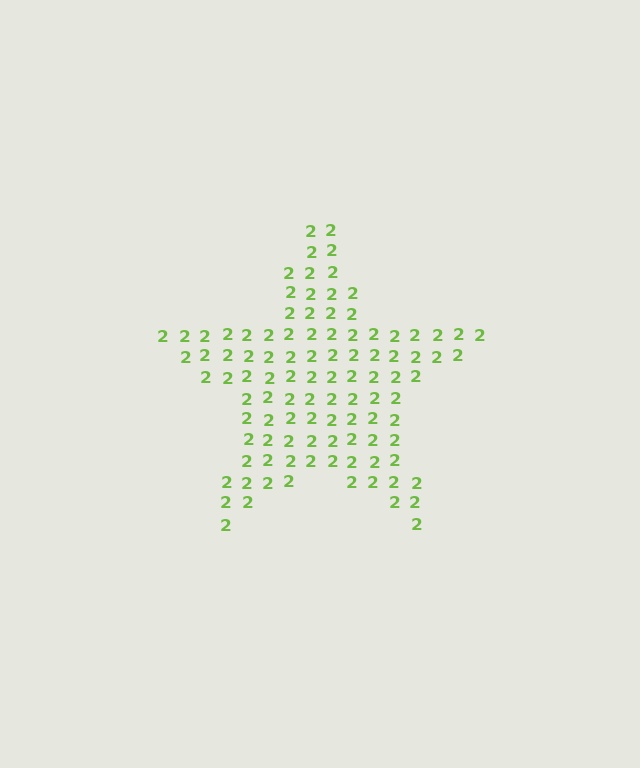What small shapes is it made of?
It is made of small digit 2's.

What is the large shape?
The large shape is a star.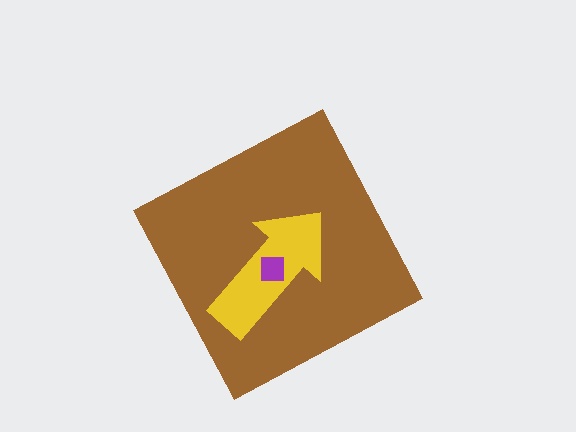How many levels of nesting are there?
3.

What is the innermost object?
The purple square.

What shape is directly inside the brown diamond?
The yellow arrow.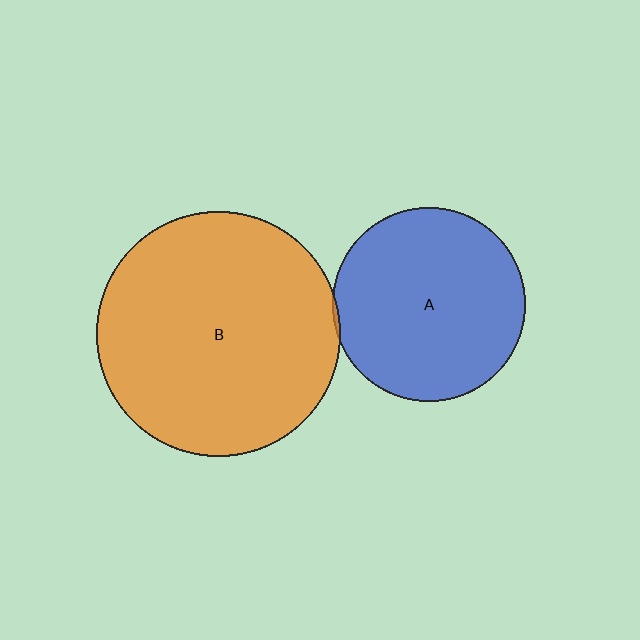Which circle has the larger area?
Circle B (orange).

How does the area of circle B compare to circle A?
Approximately 1.6 times.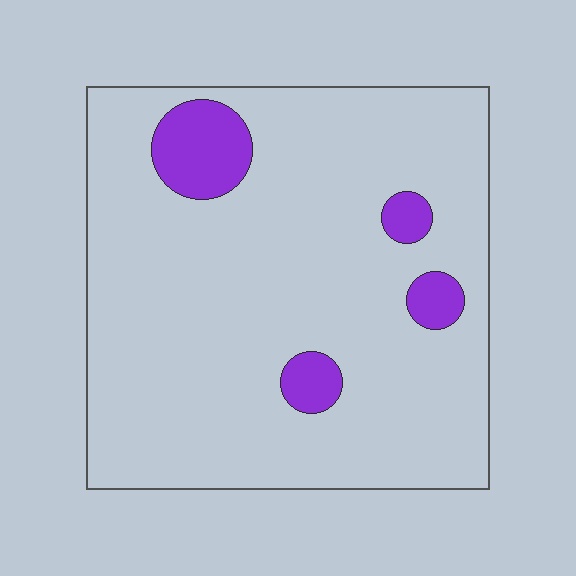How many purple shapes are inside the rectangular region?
4.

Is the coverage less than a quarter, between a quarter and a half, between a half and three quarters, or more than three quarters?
Less than a quarter.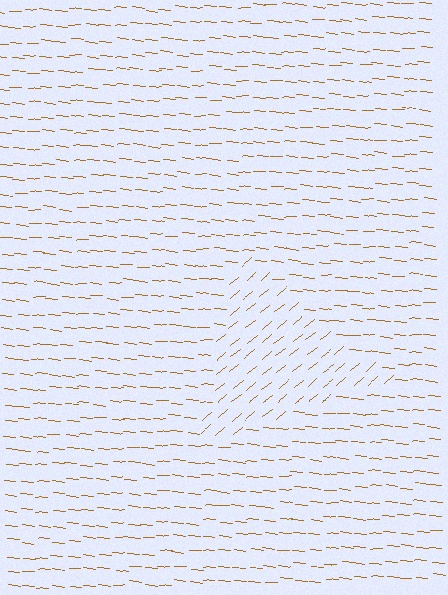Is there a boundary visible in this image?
Yes, there is a texture boundary formed by a change in line orientation.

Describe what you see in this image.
The image is filled with small brown line segments. A triangle region in the image has lines oriented differently from the surrounding lines, creating a visible texture boundary.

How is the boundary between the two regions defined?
The boundary is defined purely by a change in line orientation (approximately 45 degrees difference). All lines are the same color and thickness.